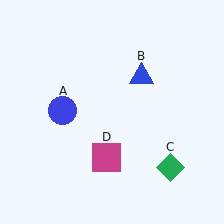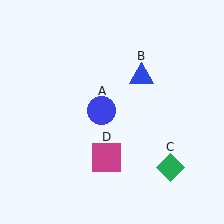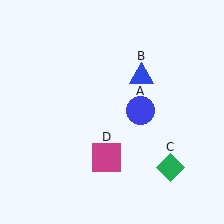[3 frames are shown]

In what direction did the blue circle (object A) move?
The blue circle (object A) moved right.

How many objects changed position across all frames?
1 object changed position: blue circle (object A).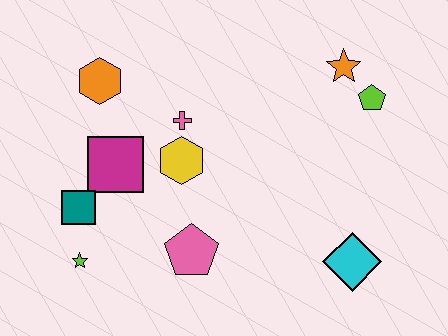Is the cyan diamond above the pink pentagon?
No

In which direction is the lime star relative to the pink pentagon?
The lime star is to the left of the pink pentagon.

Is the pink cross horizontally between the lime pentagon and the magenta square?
Yes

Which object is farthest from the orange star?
The lime star is farthest from the orange star.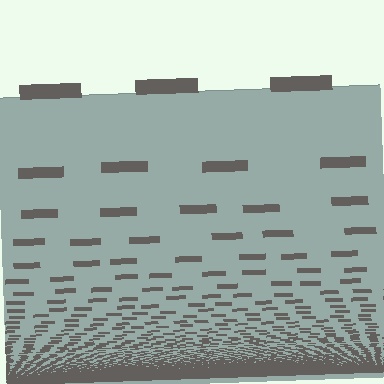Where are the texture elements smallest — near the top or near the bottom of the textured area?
Near the bottom.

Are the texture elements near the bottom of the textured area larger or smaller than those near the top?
Smaller. The gradient is inverted — elements near the bottom are smaller and denser.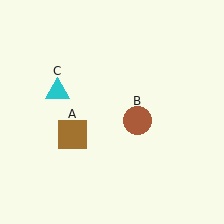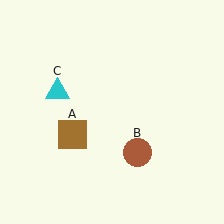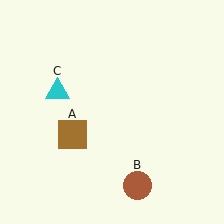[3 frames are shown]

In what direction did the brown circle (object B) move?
The brown circle (object B) moved down.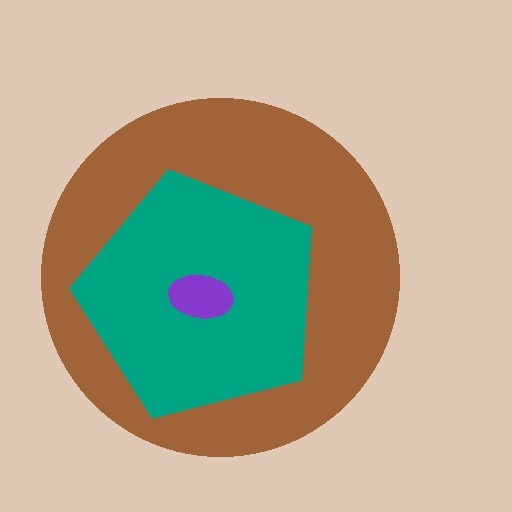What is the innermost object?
The purple ellipse.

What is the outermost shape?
The brown circle.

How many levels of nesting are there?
3.